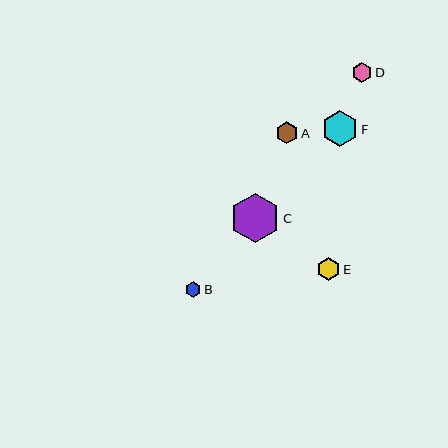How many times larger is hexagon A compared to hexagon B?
Hexagon A is approximately 1.4 times the size of hexagon B.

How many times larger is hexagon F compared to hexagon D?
Hexagon F is approximately 1.8 times the size of hexagon D.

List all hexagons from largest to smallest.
From largest to smallest: C, F, E, A, D, B.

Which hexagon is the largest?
Hexagon C is the largest with a size of approximately 49 pixels.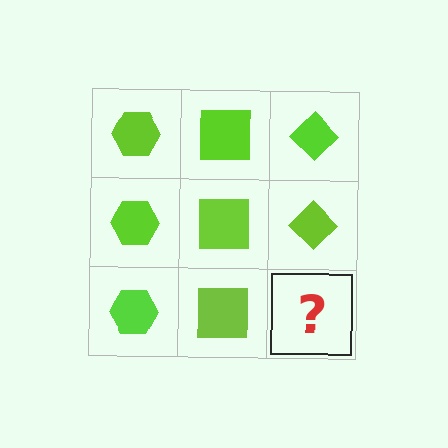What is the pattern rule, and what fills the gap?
The rule is that each column has a consistent shape. The gap should be filled with a lime diamond.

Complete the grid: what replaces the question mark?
The question mark should be replaced with a lime diamond.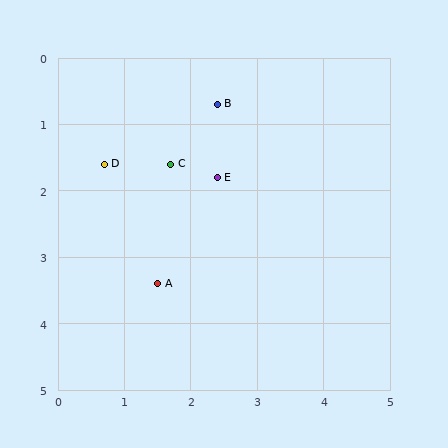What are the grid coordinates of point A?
Point A is at approximately (1.5, 3.4).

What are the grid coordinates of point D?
Point D is at approximately (0.7, 1.6).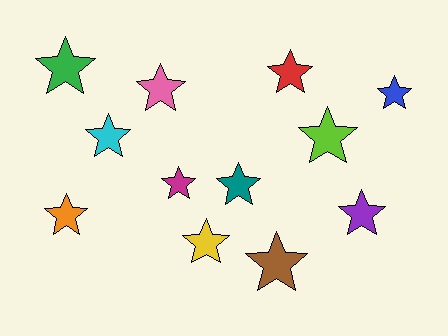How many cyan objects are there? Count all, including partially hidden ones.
There is 1 cyan object.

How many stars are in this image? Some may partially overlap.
There are 12 stars.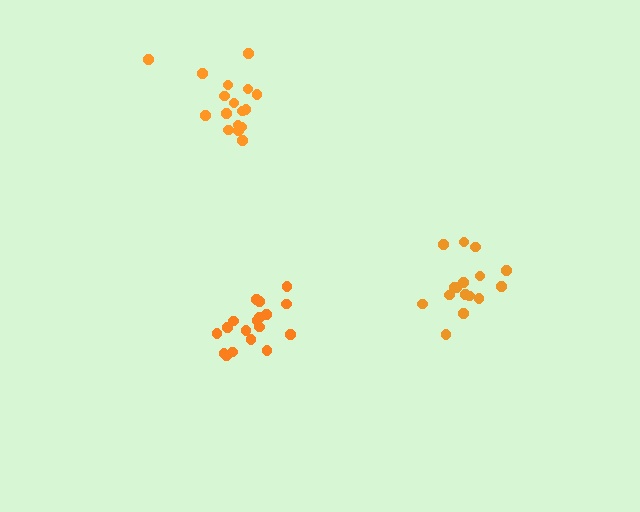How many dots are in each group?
Group 1: 18 dots, Group 2: 17 dots, Group 3: 16 dots (51 total).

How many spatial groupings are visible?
There are 3 spatial groupings.